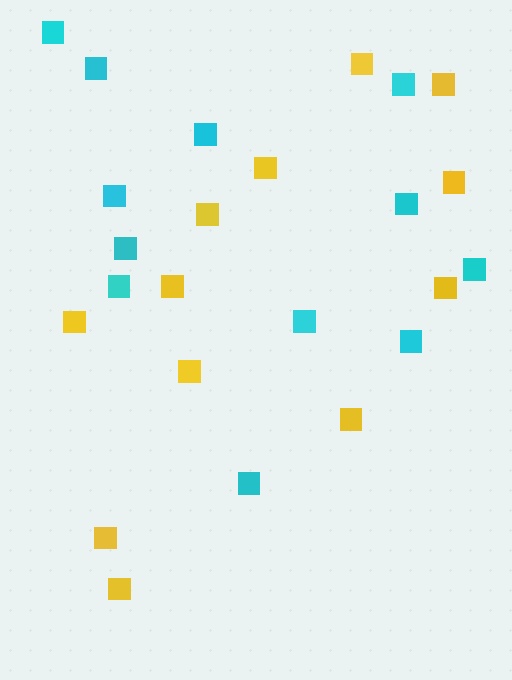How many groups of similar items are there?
There are 2 groups: one group of cyan squares (12) and one group of yellow squares (12).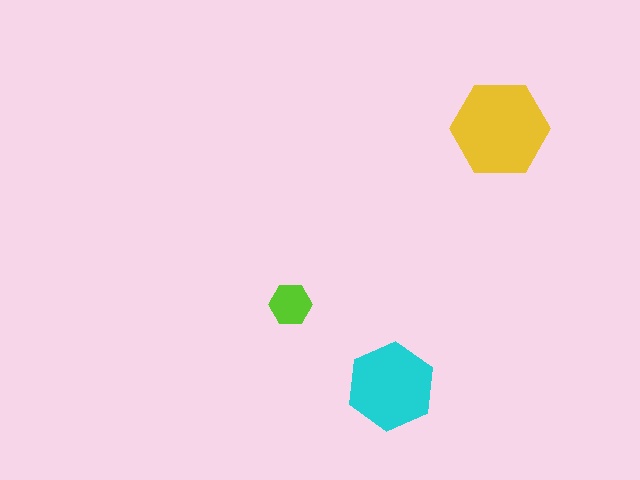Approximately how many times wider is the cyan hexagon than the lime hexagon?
About 2 times wider.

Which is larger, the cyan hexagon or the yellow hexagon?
The yellow one.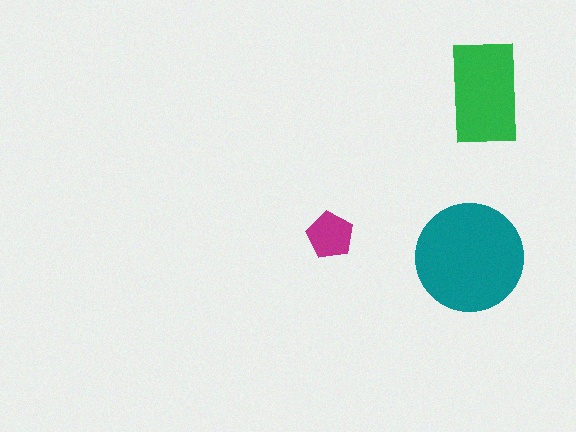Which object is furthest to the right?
The green rectangle is rightmost.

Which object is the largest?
The teal circle.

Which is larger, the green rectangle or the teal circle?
The teal circle.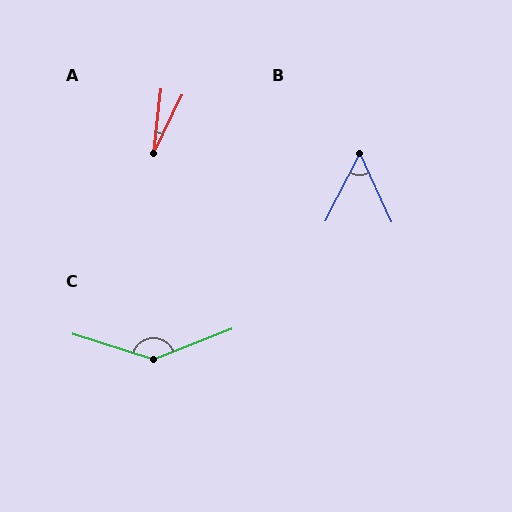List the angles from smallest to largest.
A (20°), B (52°), C (141°).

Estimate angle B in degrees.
Approximately 52 degrees.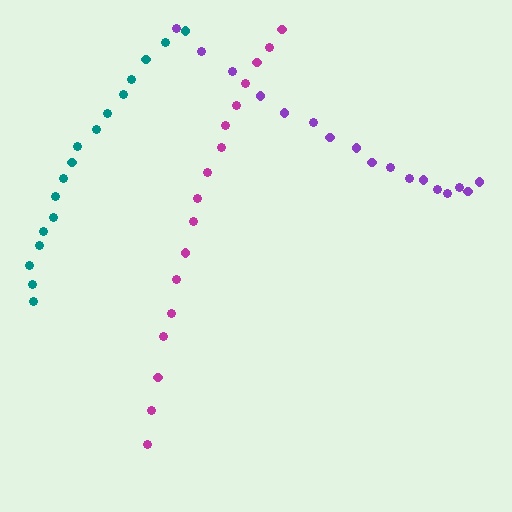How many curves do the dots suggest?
There are 3 distinct paths.